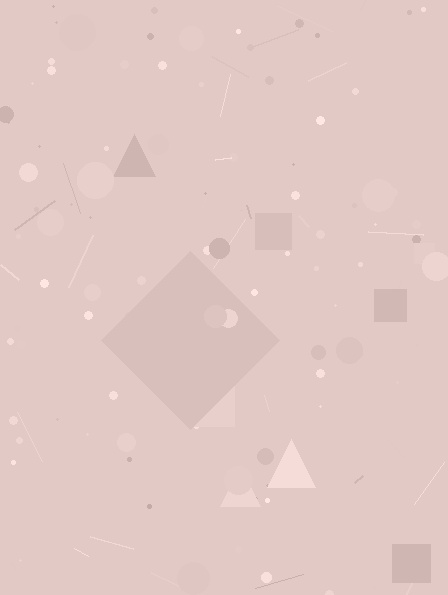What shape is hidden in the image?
A diamond is hidden in the image.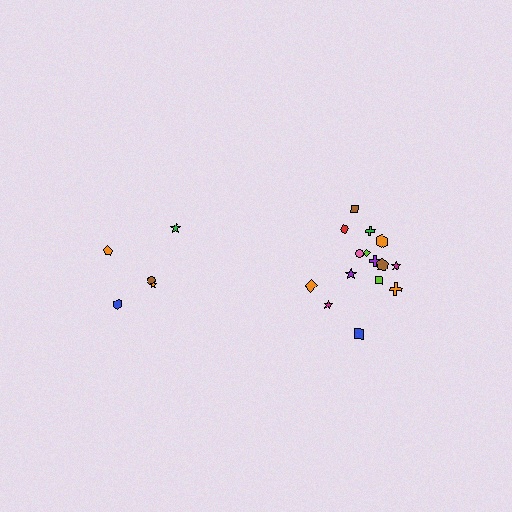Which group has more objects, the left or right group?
The right group.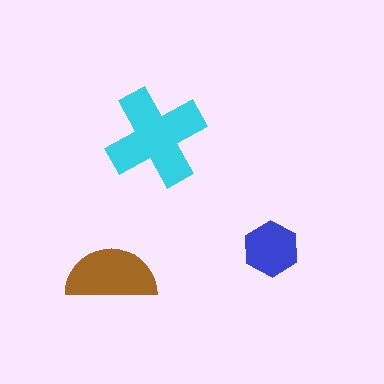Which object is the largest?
The cyan cross.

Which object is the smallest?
The blue hexagon.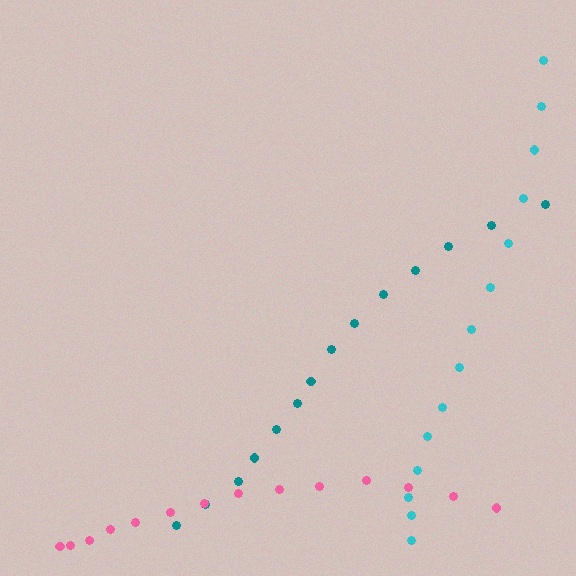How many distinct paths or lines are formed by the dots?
There are 3 distinct paths.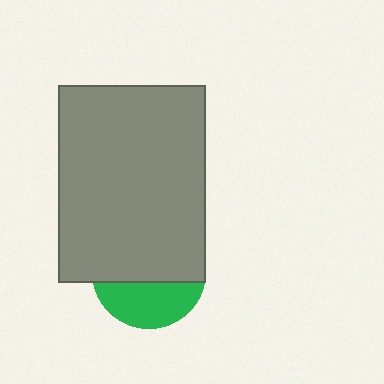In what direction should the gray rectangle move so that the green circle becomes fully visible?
The gray rectangle should move up. That is the shortest direction to clear the overlap and leave the green circle fully visible.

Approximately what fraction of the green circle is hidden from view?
Roughly 62% of the green circle is hidden behind the gray rectangle.